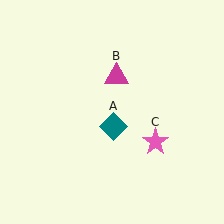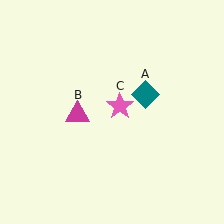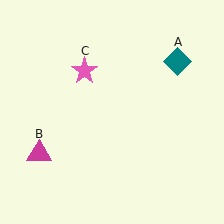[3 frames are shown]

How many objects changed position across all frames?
3 objects changed position: teal diamond (object A), magenta triangle (object B), pink star (object C).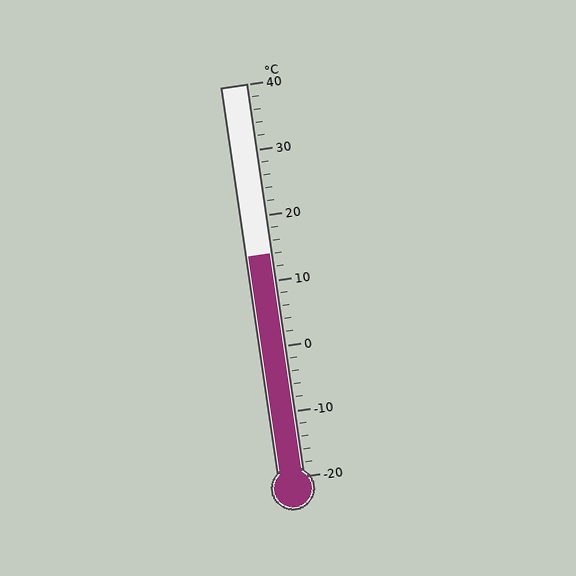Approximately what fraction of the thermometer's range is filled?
The thermometer is filled to approximately 55% of its range.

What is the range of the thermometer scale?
The thermometer scale ranges from -20°C to 40°C.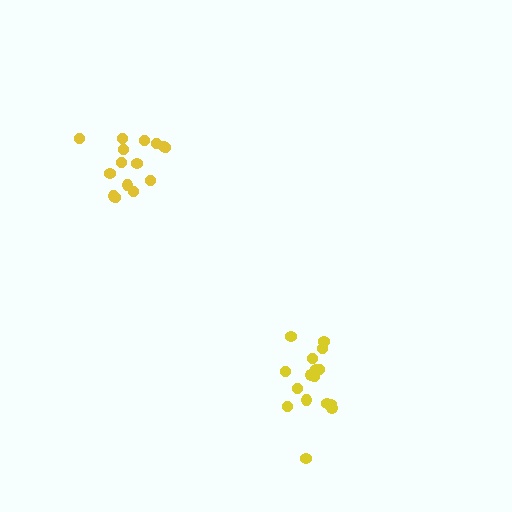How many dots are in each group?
Group 1: 16 dots, Group 2: 15 dots (31 total).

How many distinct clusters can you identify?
There are 2 distinct clusters.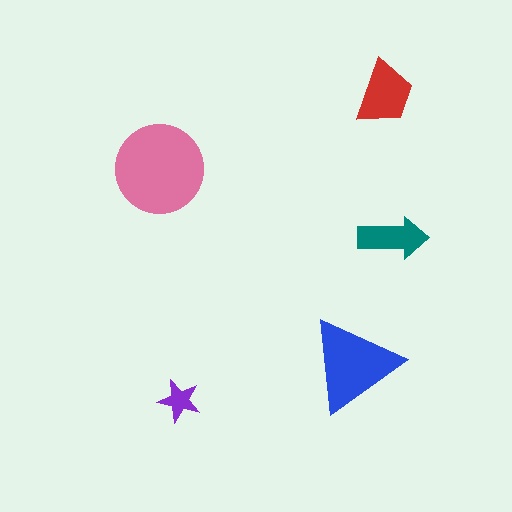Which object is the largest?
The pink circle.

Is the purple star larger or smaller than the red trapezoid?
Smaller.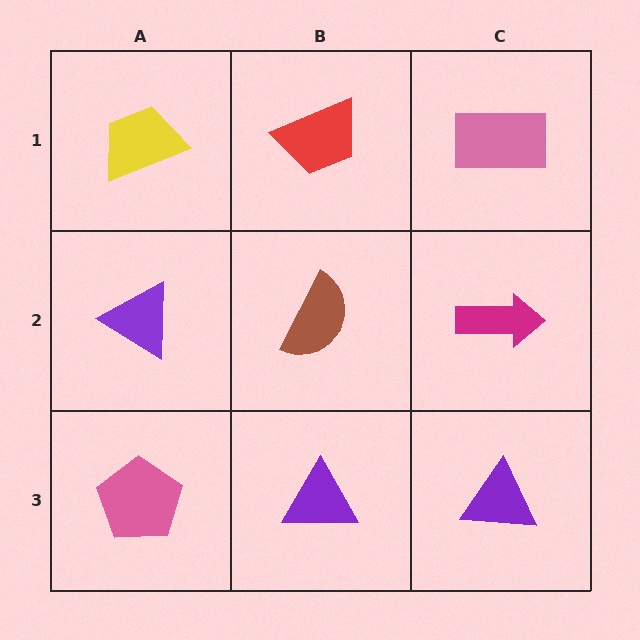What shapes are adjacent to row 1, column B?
A brown semicircle (row 2, column B), a yellow trapezoid (row 1, column A), a pink rectangle (row 1, column C).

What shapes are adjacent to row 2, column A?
A yellow trapezoid (row 1, column A), a pink pentagon (row 3, column A), a brown semicircle (row 2, column B).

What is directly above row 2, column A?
A yellow trapezoid.